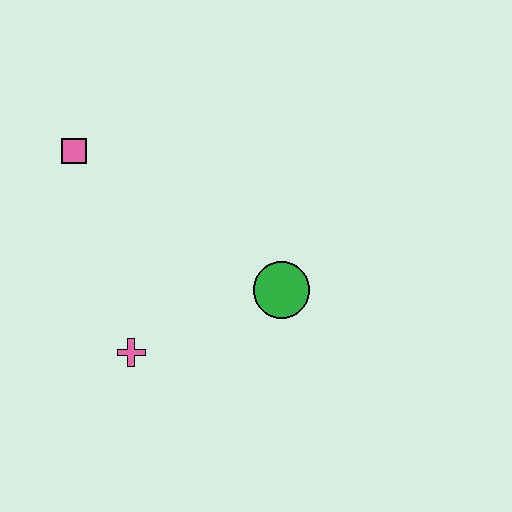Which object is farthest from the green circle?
The pink square is farthest from the green circle.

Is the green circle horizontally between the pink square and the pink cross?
No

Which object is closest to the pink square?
The pink cross is closest to the pink square.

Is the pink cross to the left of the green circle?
Yes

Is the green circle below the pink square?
Yes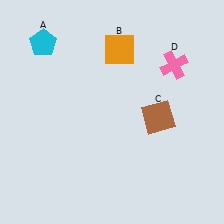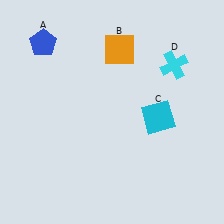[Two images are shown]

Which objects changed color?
A changed from cyan to blue. C changed from brown to cyan. D changed from pink to cyan.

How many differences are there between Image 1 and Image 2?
There are 3 differences between the two images.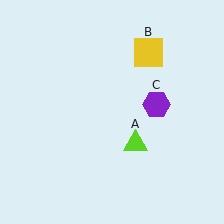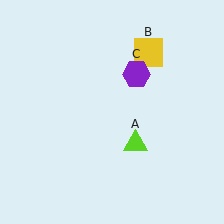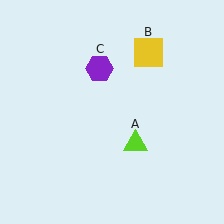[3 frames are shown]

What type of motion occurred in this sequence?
The purple hexagon (object C) rotated counterclockwise around the center of the scene.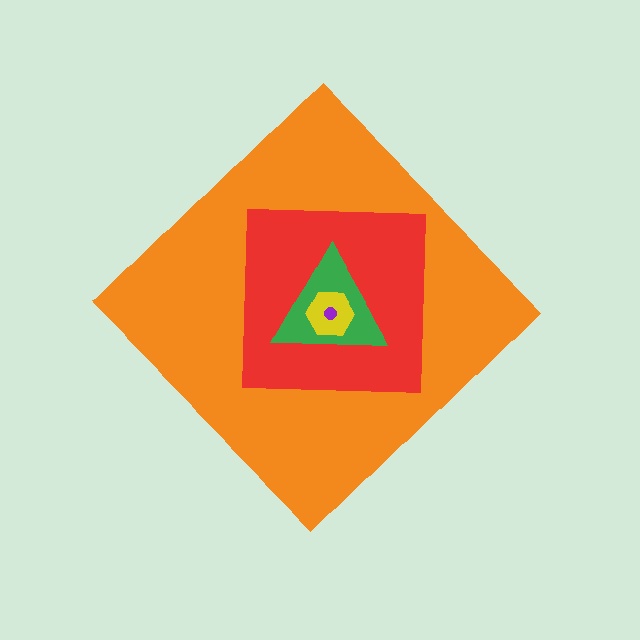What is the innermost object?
The purple circle.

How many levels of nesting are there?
5.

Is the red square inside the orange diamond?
Yes.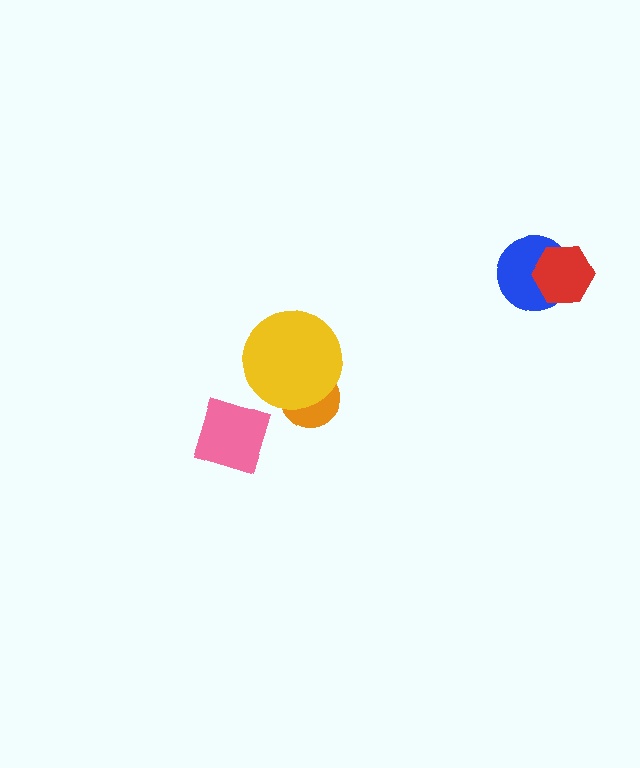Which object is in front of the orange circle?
The yellow circle is in front of the orange circle.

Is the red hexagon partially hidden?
No, no other shape covers it.